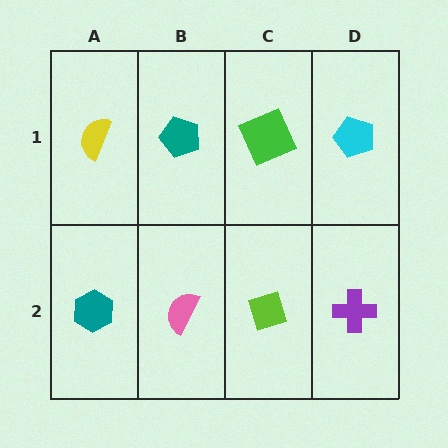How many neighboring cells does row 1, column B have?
3.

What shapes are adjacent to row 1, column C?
A lime diamond (row 2, column C), a teal pentagon (row 1, column B), a cyan pentagon (row 1, column D).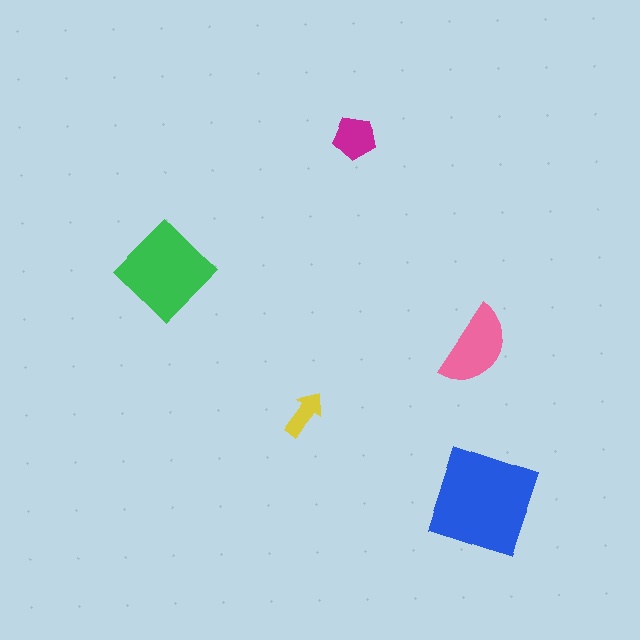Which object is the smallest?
The yellow arrow.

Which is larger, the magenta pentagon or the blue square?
The blue square.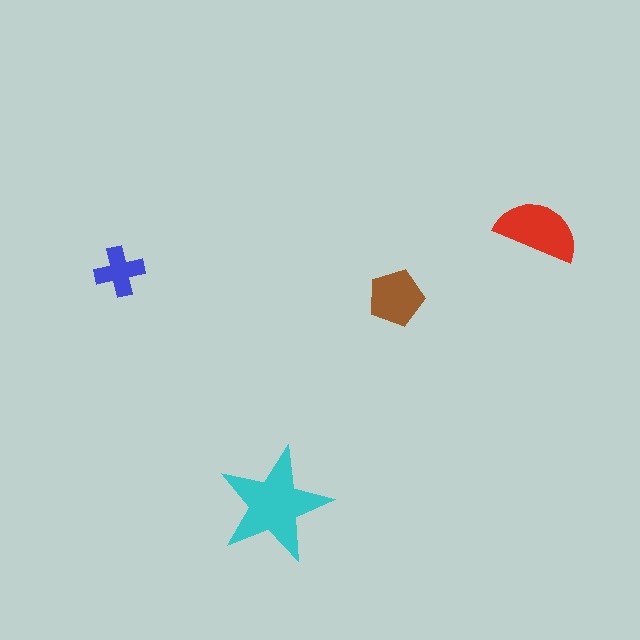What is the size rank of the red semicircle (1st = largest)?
2nd.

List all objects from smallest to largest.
The blue cross, the brown pentagon, the red semicircle, the cyan star.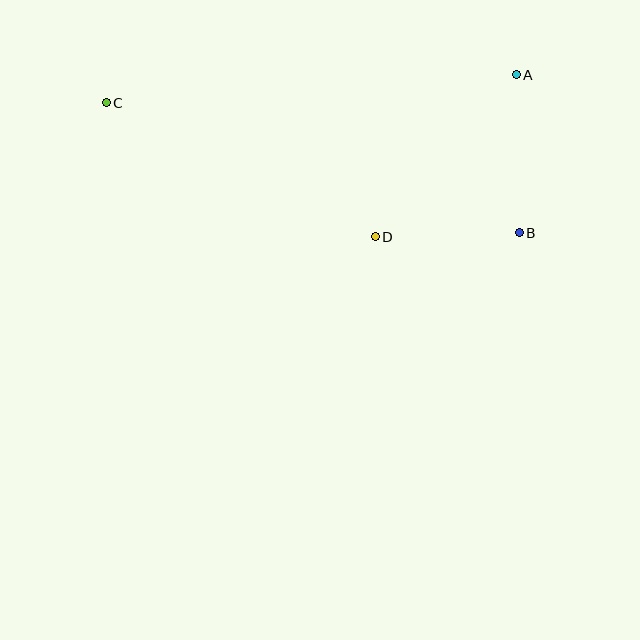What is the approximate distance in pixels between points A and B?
The distance between A and B is approximately 158 pixels.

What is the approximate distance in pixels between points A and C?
The distance between A and C is approximately 411 pixels.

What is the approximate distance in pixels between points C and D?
The distance between C and D is approximately 300 pixels.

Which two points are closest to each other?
Points B and D are closest to each other.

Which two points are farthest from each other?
Points B and C are farthest from each other.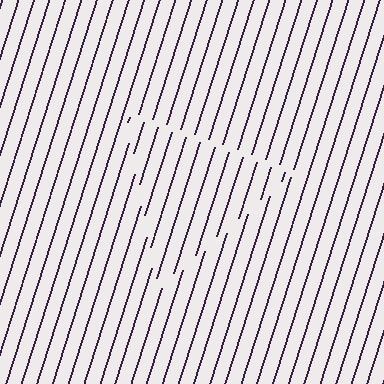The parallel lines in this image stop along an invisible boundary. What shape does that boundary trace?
An illusory triangle. The interior of the shape contains the same grating, shifted by half a period — the contour is defined by the phase discontinuity where line-ends from the inner and outer gratings abut.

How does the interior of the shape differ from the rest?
The interior of the shape contains the same grating, shifted by half a period — the contour is defined by the phase discontinuity where line-ends from the inner and outer gratings abut.